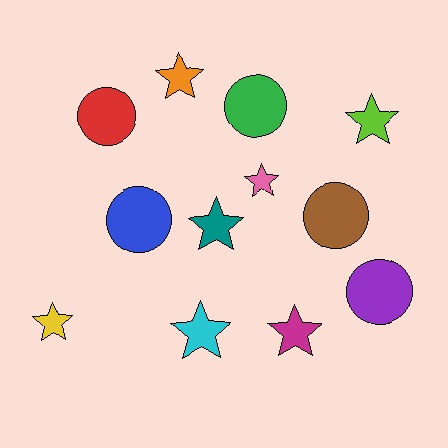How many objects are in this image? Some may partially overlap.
There are 12 objects.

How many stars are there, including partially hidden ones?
There are 7 stars.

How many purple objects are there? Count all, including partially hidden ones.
There is 1 purple object.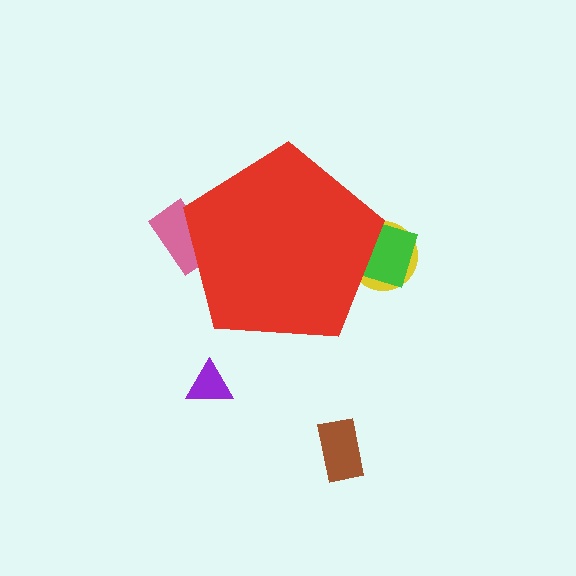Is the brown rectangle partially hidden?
No, the brown rectangle is fully visible.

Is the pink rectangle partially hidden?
Yes, the pink rectangle is partially hidden behind the red pentagon.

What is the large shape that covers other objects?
A red pentagon.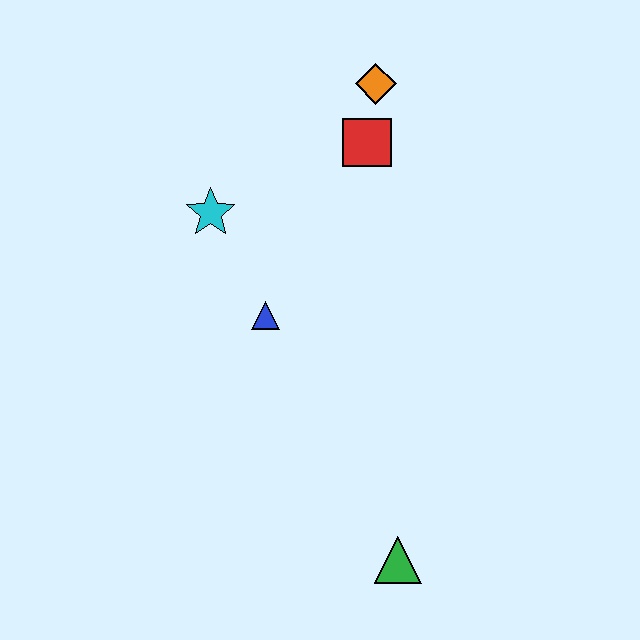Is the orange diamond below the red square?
No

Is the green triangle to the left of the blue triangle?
No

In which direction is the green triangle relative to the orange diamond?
The green triangle is below the orange diamond.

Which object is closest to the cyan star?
The blue triangle is closest to the cyan star.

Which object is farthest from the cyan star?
The green triangle is farthest from the cyan star.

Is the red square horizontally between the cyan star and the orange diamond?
Yes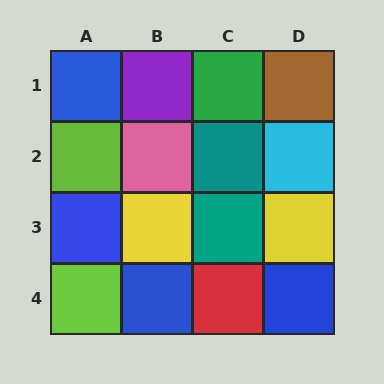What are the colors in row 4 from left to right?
Lime, blue, red, blue.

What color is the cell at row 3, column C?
Teal.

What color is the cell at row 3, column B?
Yellow.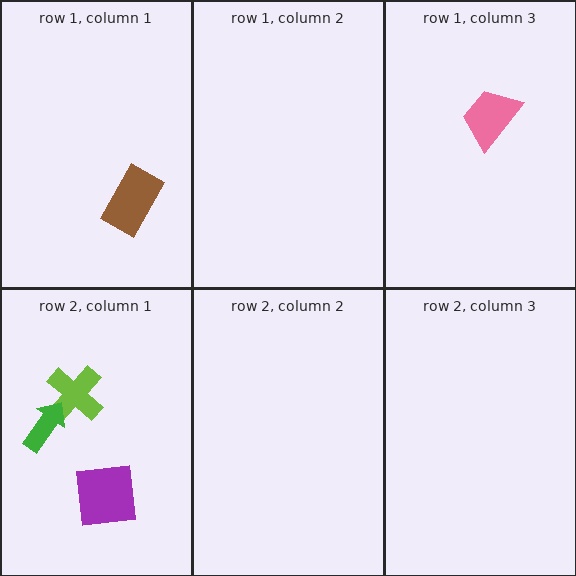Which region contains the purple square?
The row 2, column 1 region.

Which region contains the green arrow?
The row 2, column 1 region.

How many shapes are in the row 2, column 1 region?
3.